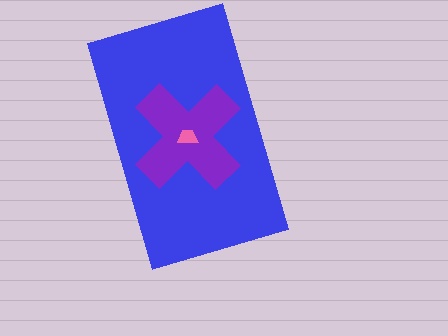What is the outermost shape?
The blue rectangle.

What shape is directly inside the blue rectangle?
The purple cross.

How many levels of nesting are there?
3.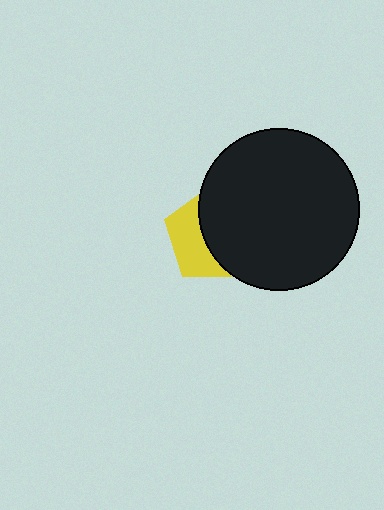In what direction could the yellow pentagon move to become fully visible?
The yellow pentagon could move left. That would shift it out from behind the black circle entirely.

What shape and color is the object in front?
The object in front is a black circle.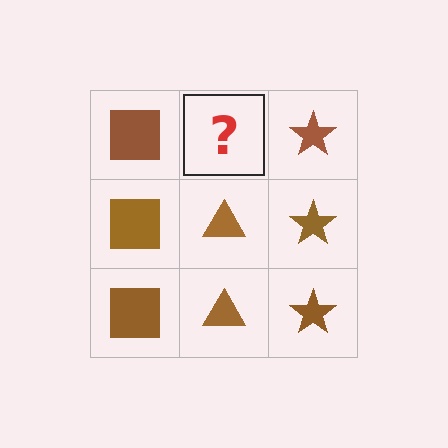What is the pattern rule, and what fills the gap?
The rule is that each column has a consistent shape. The gap should be filled with a brown triangle.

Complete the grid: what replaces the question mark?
The question mark should be replaced with a brown triangle.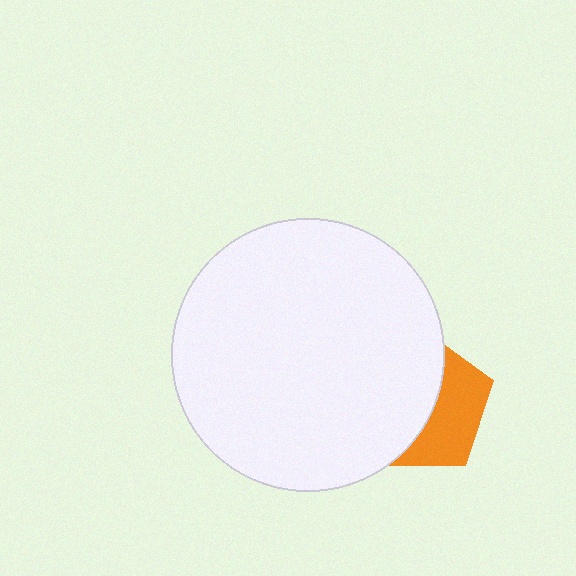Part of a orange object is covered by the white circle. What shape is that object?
It is a pentagon.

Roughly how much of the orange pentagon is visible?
A small part of it is visible (roughly 41%).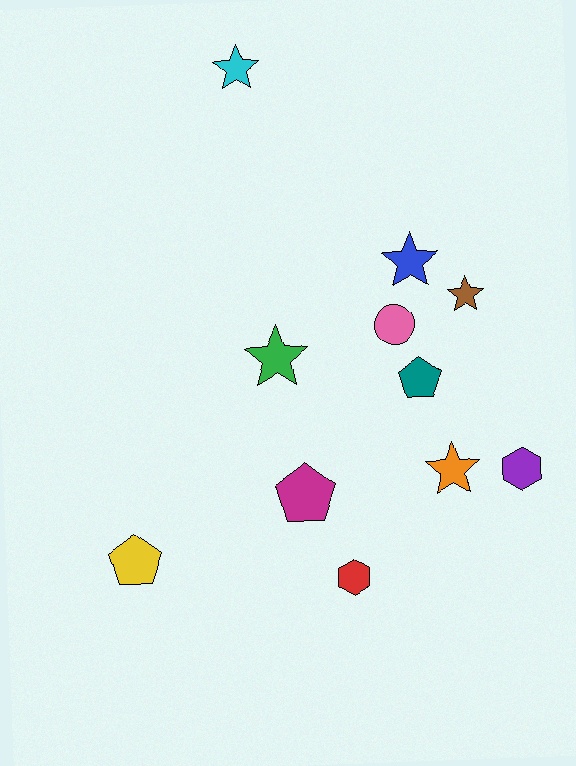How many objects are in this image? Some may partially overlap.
There are 11 objects.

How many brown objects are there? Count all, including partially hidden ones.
There is 1 brown object.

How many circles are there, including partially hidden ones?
There is 1 circle.